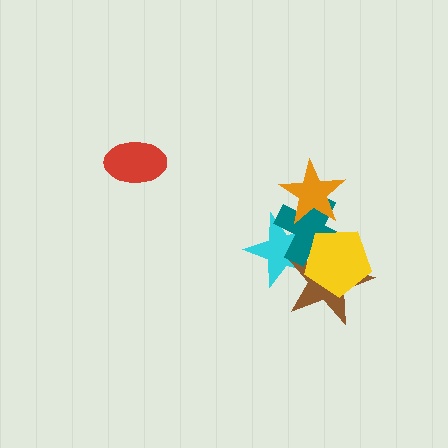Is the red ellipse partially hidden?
No, no other shape covers it.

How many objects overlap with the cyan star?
4 objects overlap with the cyan star.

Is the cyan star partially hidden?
Yes, it is partially covered by another shape.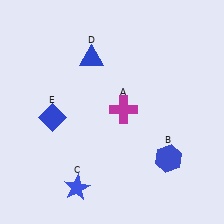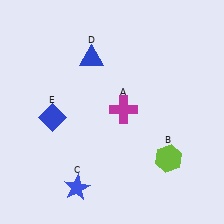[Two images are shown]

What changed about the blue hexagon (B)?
In Image 1, B is blue. In Image 2, it changed to lime.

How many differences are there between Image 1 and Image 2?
There is 1 difference between the two images.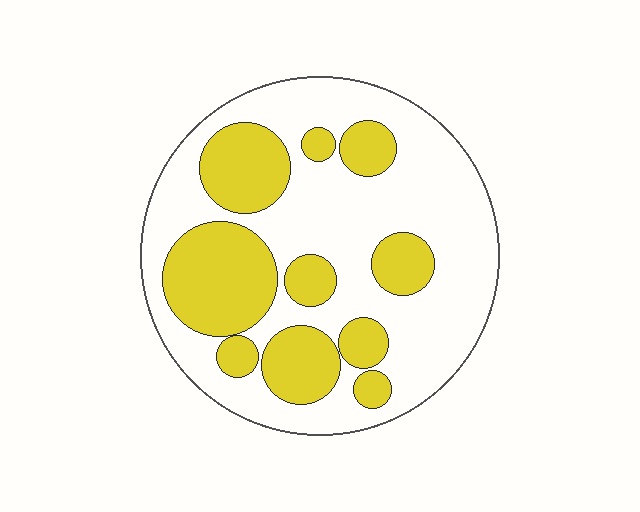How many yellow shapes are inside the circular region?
10.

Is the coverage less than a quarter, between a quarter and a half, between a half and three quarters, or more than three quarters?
Between a quarter and a half.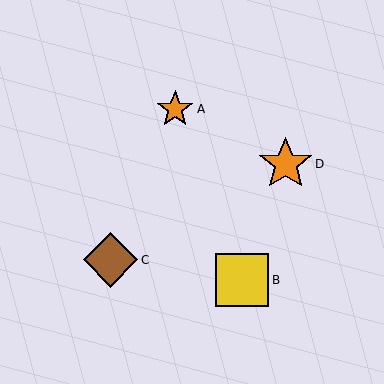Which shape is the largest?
The brown diamond (labeled C) is the largest.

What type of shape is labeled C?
Shape C is a brown diamond.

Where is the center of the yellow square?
The center of the yellow square is at (242, 280).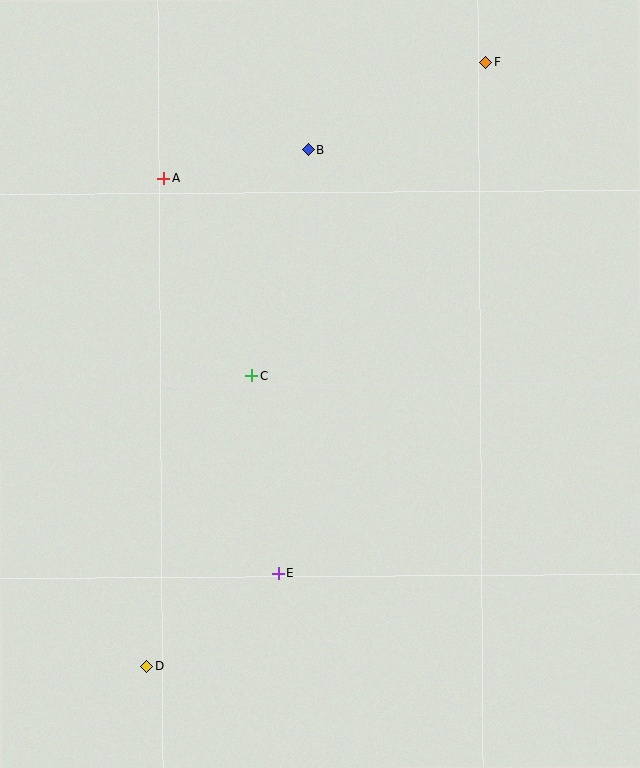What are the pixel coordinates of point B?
Point B is at (309, 150).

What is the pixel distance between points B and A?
The distance between B and A is 148 pixels.